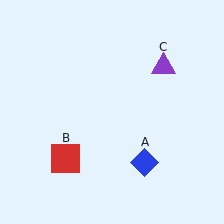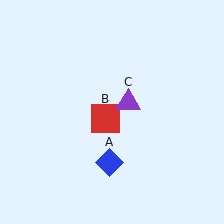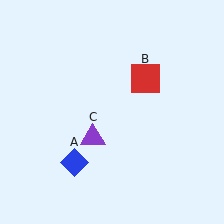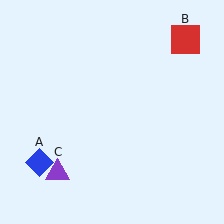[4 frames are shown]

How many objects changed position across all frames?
3 objects changed position: blue diamond (object A), red square (object B), purple triangle (object C).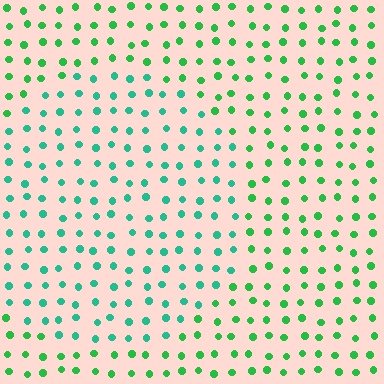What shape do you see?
I see a circle.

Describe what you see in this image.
The image is filled with small green elements in a uniform arrangement. A circle-shaped region is visible where the elements are tinted to a slightly different hue, forming a subtle color boundary.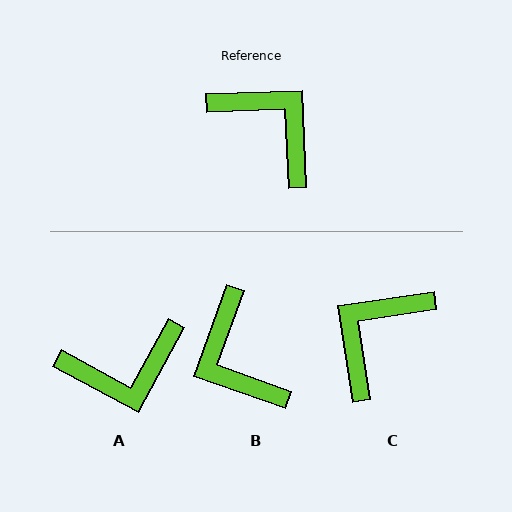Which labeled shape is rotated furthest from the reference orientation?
B, about 158 degrees away.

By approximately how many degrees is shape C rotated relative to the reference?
Approximately 97 degrees counter-clockwise.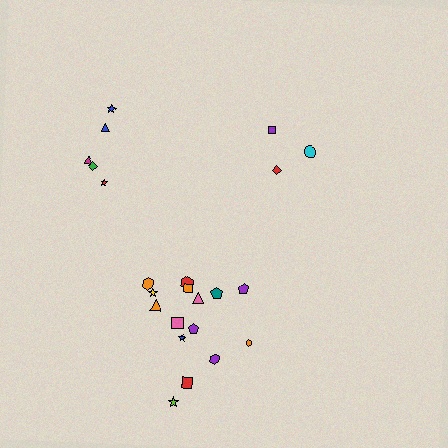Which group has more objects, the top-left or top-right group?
The top-left group.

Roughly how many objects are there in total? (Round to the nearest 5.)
Roughly 25 objects in total.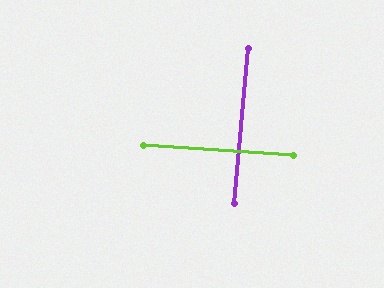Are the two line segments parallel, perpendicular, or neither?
Perpendicular — they meet at approximately 88°.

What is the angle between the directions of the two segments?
Approximately 88 degrees.